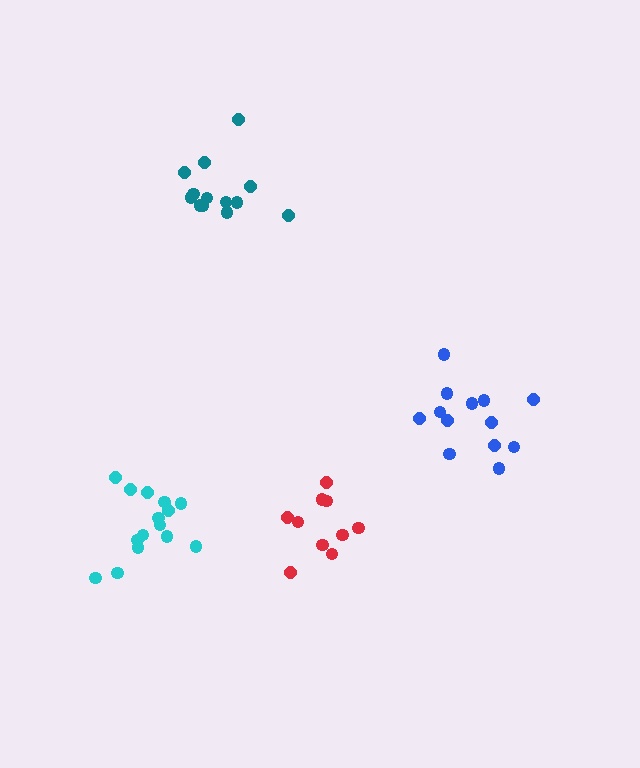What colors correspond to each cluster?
The clusters are colored: cyan, blue, teal, red.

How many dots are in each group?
Group 1: 15 dots, Group 2: 14 dots, Group 3: 13 dots, Group 4: 10 dots (52 total).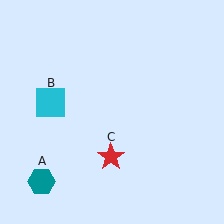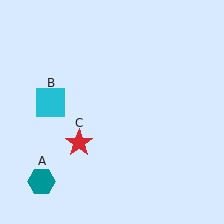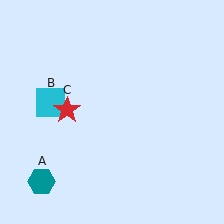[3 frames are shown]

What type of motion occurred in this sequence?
The red star (object C) rotated clockwise around the center of the scene.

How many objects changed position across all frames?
1 object changed position: red star (object C).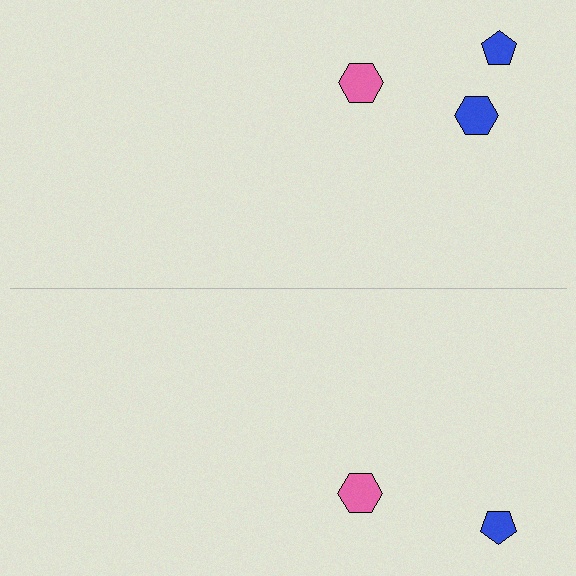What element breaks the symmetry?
A blue hexagon is missing from the bottom side.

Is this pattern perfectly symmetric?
No, the pattern is not perfectly symmetric. A blue hexagon is missing from the bottom side.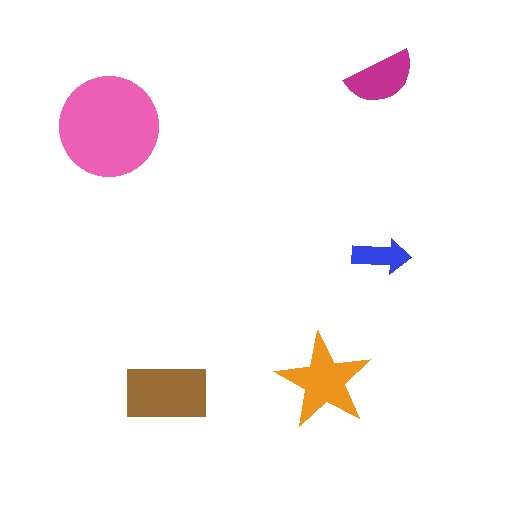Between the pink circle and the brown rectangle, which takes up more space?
The pink circle.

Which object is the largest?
The pink circle.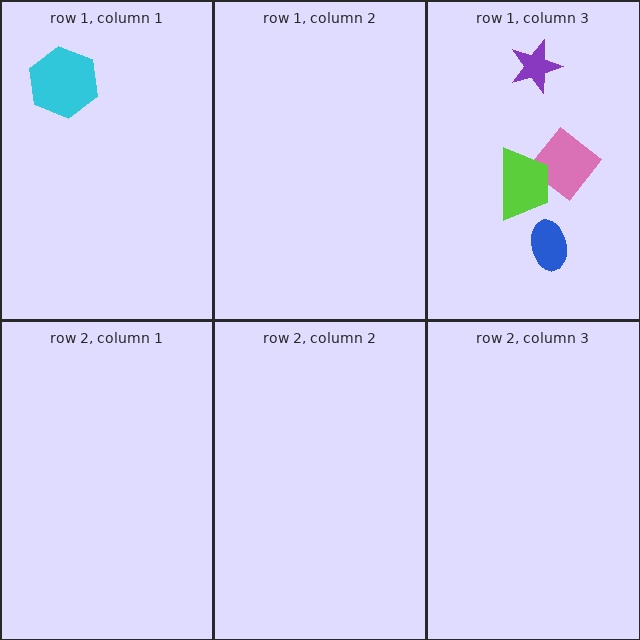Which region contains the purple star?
The row 1, column 3 region.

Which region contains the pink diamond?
The row 1, column 3 region.